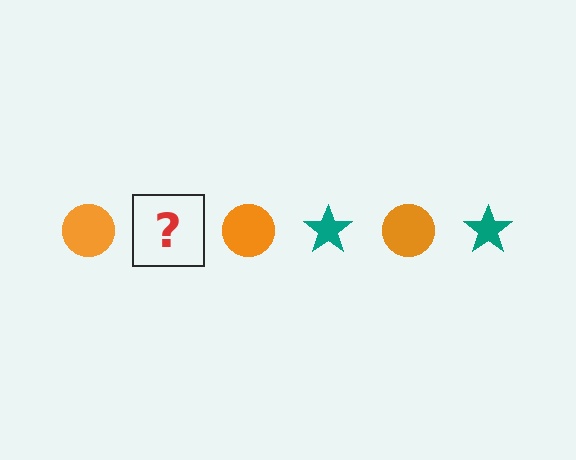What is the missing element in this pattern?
The missing element is a teal star.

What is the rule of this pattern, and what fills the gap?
The rule is that the pattern alternates between orange circle and teal star. The gap should be filled with a teal star.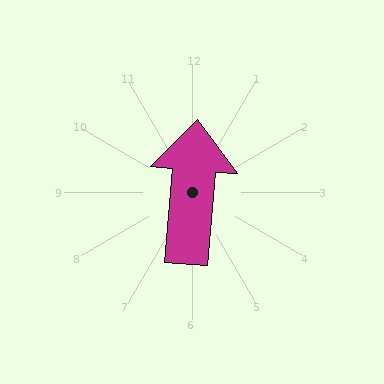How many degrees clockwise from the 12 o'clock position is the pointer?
Approximately 5 degrees.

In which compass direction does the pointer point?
North.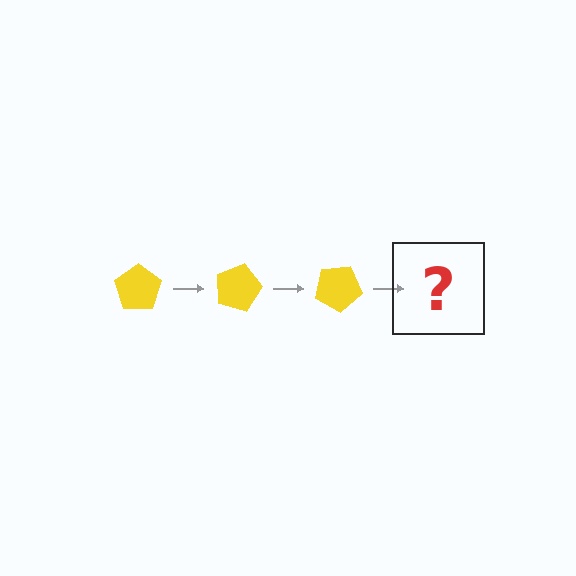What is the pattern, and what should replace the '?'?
The pattern is that the pentagon rotates 15 degrees each step. The '?' should be a yellow pentagon rotated 45 degrees.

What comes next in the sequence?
The next element should be a yellow pentagon rotated 45 degrees.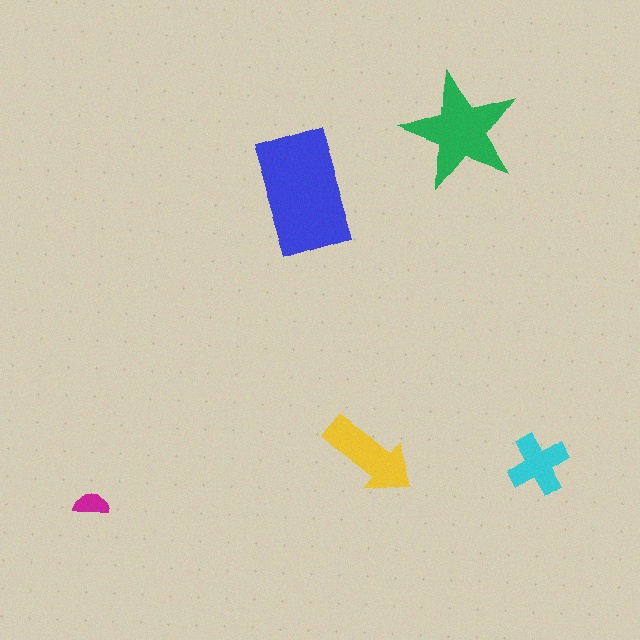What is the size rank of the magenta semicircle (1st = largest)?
5th.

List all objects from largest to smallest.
The blue rectangle, the green star, the yellow arrow, the cyan cross, the magenta semicircle.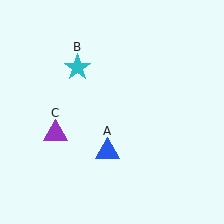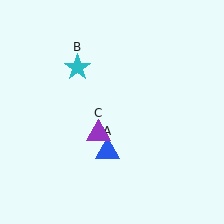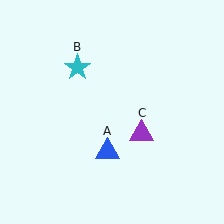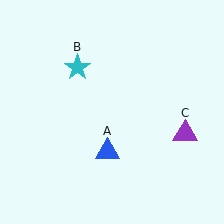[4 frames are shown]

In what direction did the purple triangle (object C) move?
The purple triangle (object C) moved right.